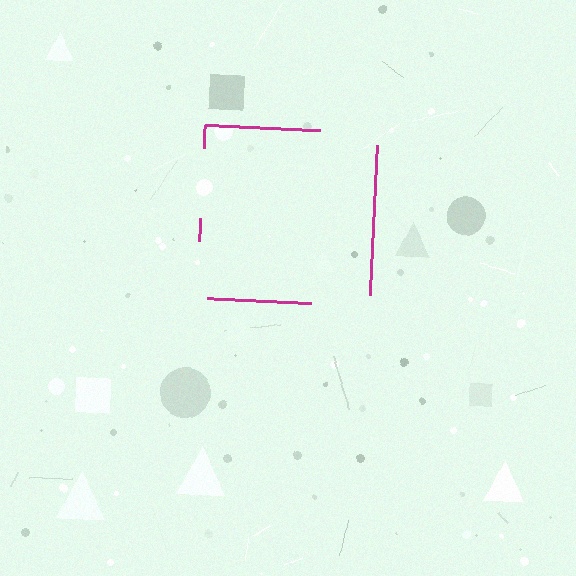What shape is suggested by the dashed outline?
The dashed outline suggests a square.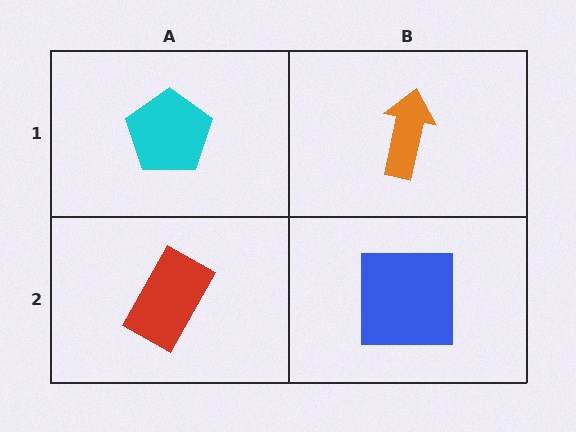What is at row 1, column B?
An orange arrow.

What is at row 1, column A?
A cyan pentagon.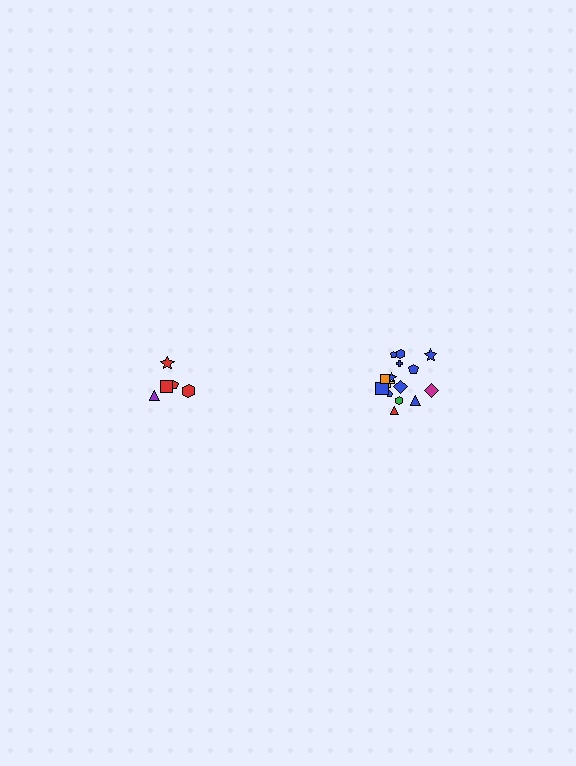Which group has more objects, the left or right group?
The right group.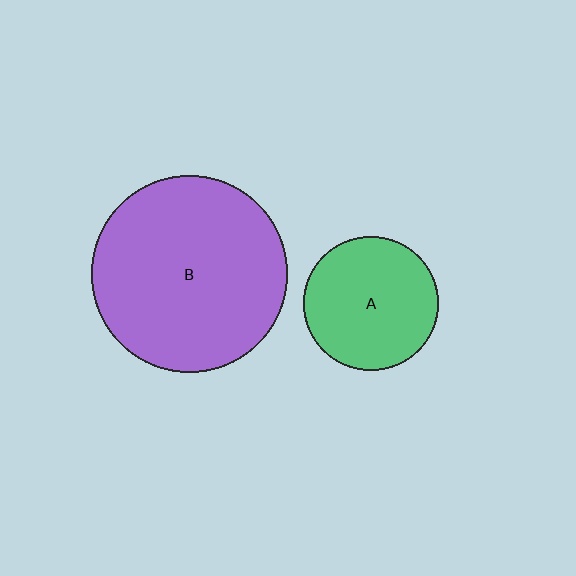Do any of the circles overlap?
No, none of the circles overlap.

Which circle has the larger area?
Circle B (purple).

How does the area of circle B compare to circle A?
Approximately 2.1 times.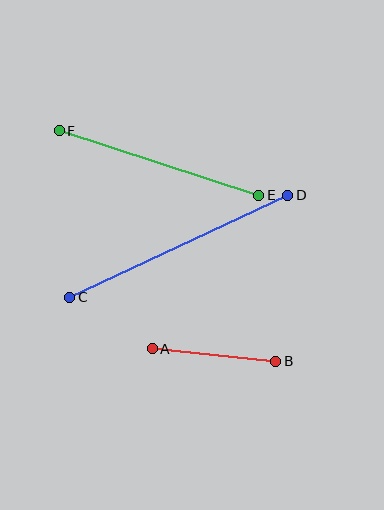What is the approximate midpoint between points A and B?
The midpoint is at approximately (214, 355) pixels.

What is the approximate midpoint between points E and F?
The midpoint is at approximately (159, 163) pixels.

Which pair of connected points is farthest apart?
Points C and D are farthest apart.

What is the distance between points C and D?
The distance is approximately 241 pixels.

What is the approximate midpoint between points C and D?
The midpoint is at approximately (179, 246) pixels.